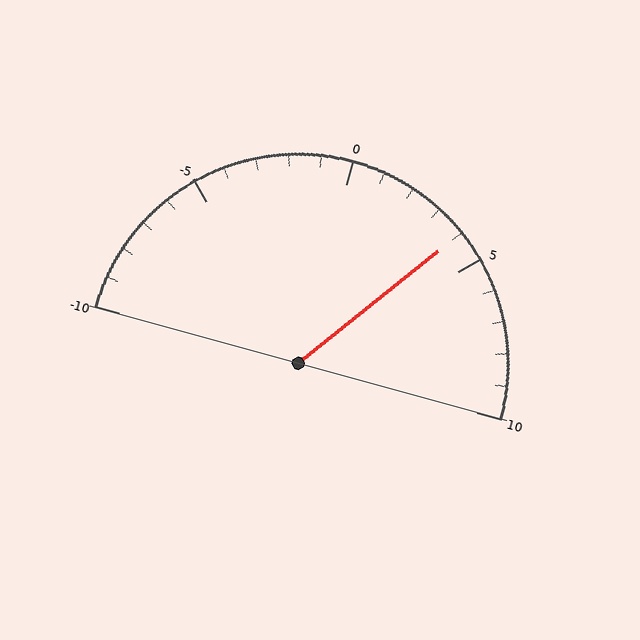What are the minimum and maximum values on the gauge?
The gauge ranges from -10 to 10.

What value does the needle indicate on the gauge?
The needle indicates approximately 4.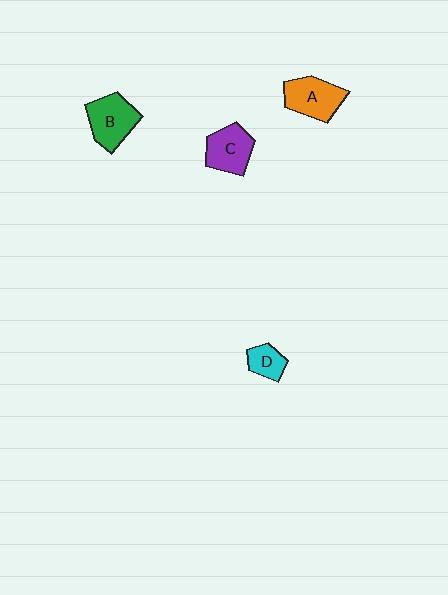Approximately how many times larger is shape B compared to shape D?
Approximately 2.0 times.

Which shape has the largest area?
Shape B (green).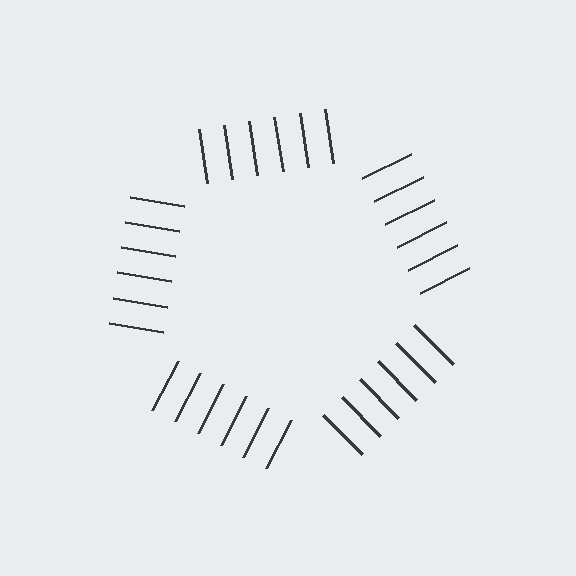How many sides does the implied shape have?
5 sides — the line-ends trace a pentagon.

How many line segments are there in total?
30 — 6 along each of the 5 edges.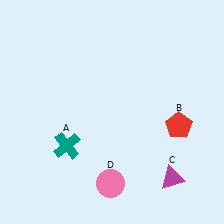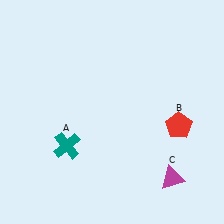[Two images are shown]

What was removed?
The pink circle (D) was removed in Image 2.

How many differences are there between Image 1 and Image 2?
There is 1 difference between the two images.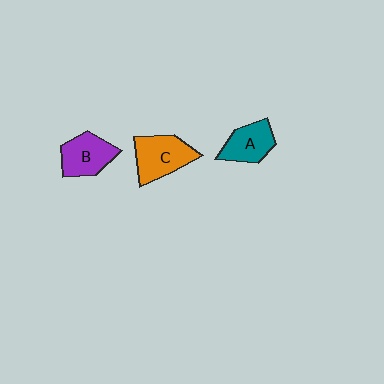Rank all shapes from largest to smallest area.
From largest to smallest: C (orange), B (purple), A (teal).